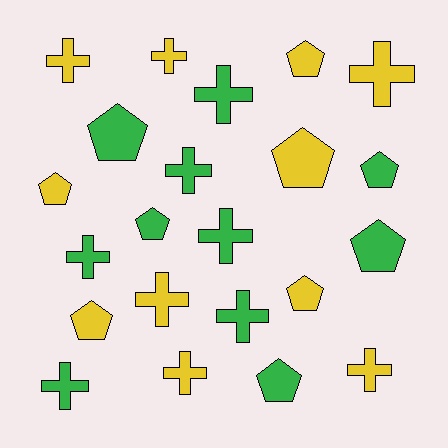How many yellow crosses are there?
There are 6 yellow crosses.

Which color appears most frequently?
Green, with 11 objects.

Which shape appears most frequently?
Cross, with 12 objects.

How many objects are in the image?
There are 22 objects.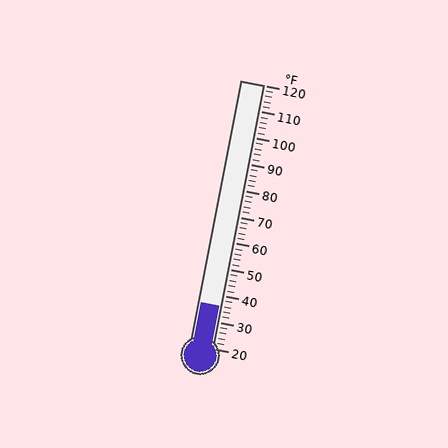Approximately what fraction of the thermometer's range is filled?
The thermometer is filled to approximately 15% of its range.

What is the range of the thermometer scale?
The thermometer scale ranges from 20°F to 120°F.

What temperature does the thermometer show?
The thermometer shows approximately 36°F.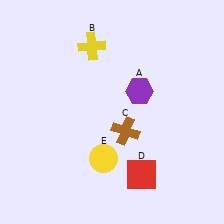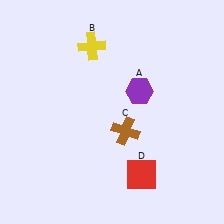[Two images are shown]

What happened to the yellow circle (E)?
The yellow circle (E) was removed in Image 2. It was in the bottom-left area of Image 1.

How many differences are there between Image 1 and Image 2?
There is 1 difference between the two images.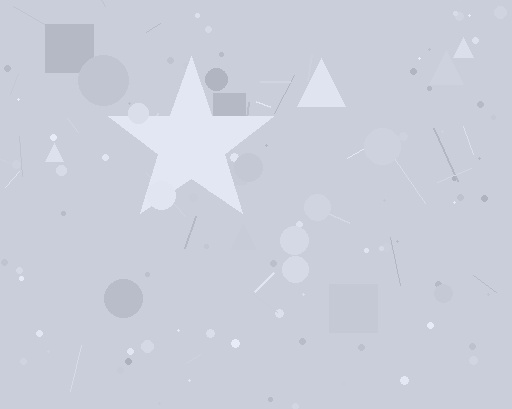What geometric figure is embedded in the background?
A star is embedded in the background.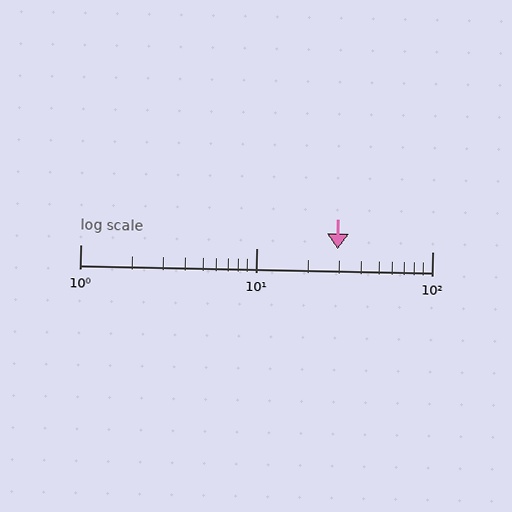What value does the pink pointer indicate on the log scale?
The pointer indicates approximately 29.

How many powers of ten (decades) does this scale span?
The scale spans 2 decades, from 1 to 100.